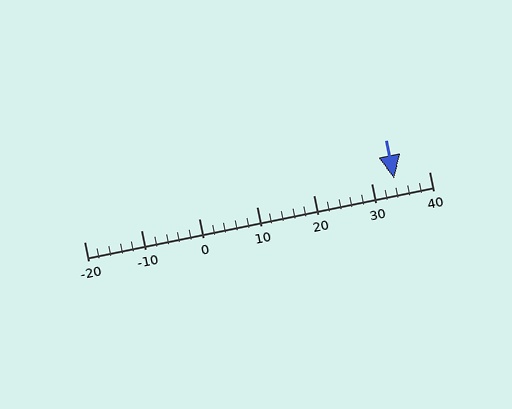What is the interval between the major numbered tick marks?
The major tick marks are spaced 10 units apart.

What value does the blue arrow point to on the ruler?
The blue arrow points to approximately 34.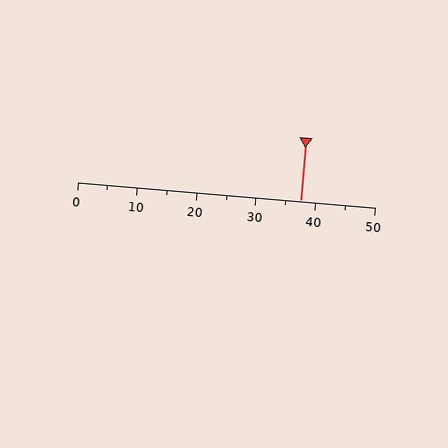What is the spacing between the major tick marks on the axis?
The major ticks are spaced 10 apart.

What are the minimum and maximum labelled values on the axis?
The axis runs from 0 to 50.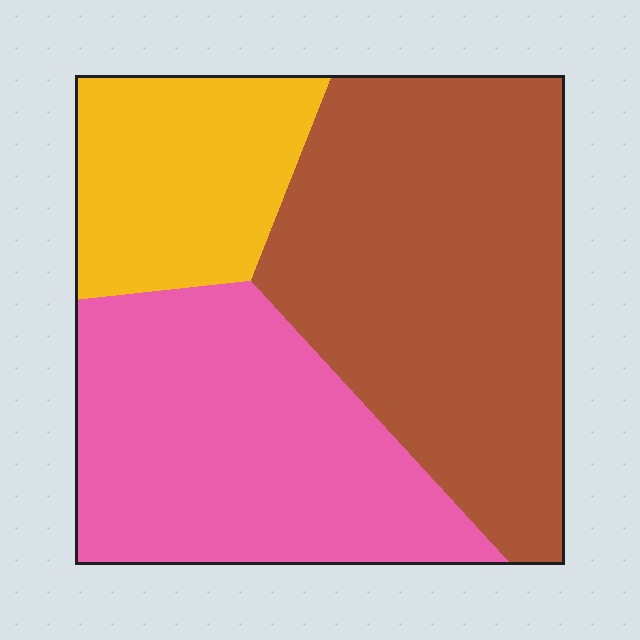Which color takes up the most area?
Brown, at roughly 45%.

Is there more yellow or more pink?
Pink.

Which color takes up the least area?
Yellow, at roughly 20%.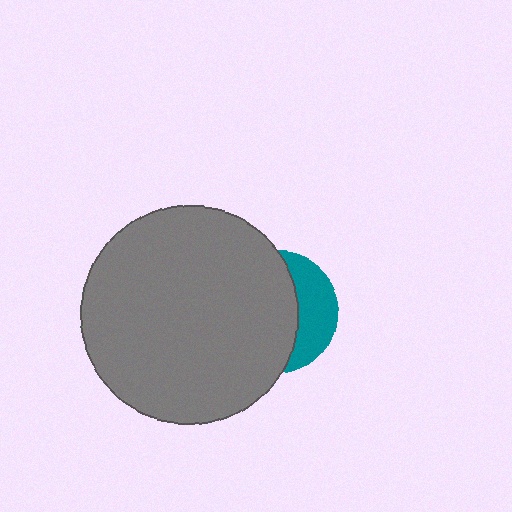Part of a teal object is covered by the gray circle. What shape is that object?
It is a circle.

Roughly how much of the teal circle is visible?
A small part of it is visible (roughly 33%).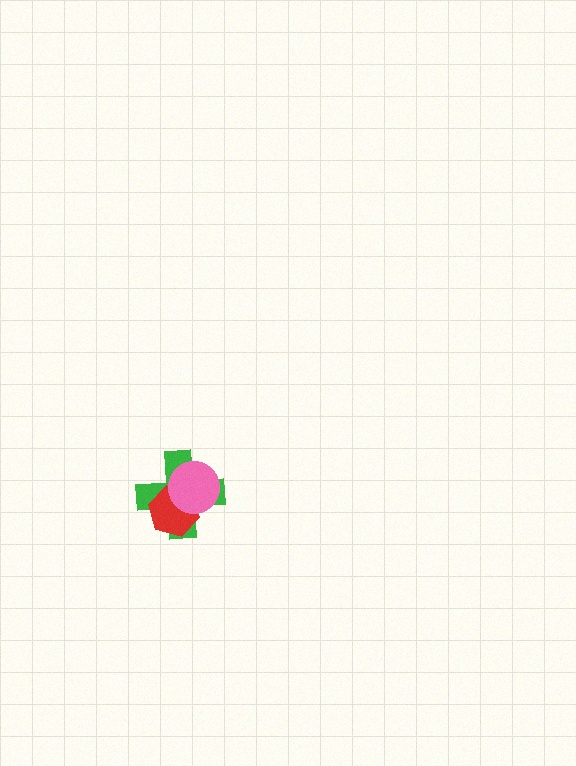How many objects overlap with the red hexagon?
2 objects overlap with the red hexagon.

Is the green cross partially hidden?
Yes, it is partially covered by another shape.